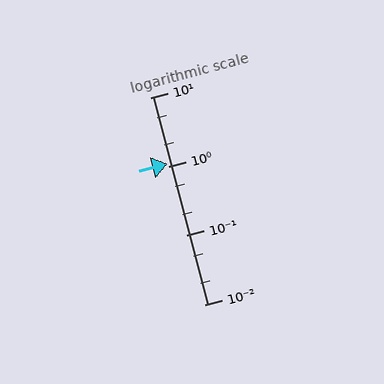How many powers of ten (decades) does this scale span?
The scale spans 3 decades, from 0.01 to 10.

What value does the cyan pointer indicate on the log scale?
The pointer indicates approximately 1.1.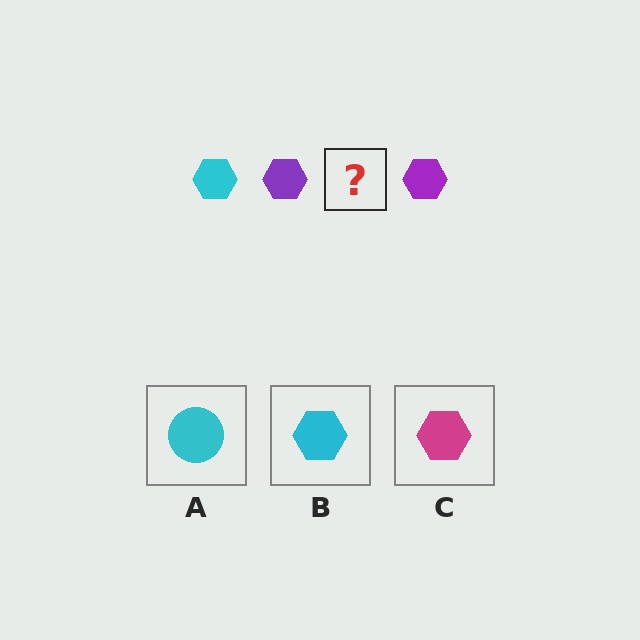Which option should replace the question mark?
Option B.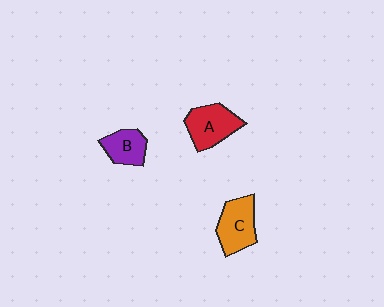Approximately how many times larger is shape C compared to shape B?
Approximately 1.4 times.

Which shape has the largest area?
Shape A (red).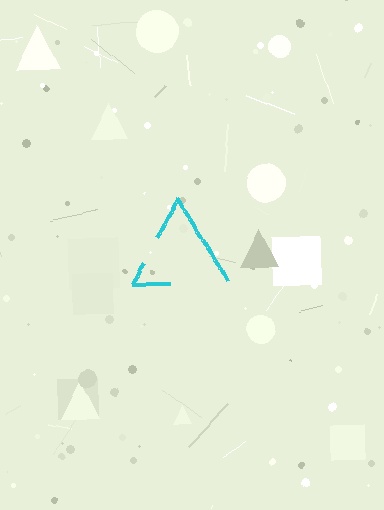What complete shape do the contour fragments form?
The contour fragments form a triangle.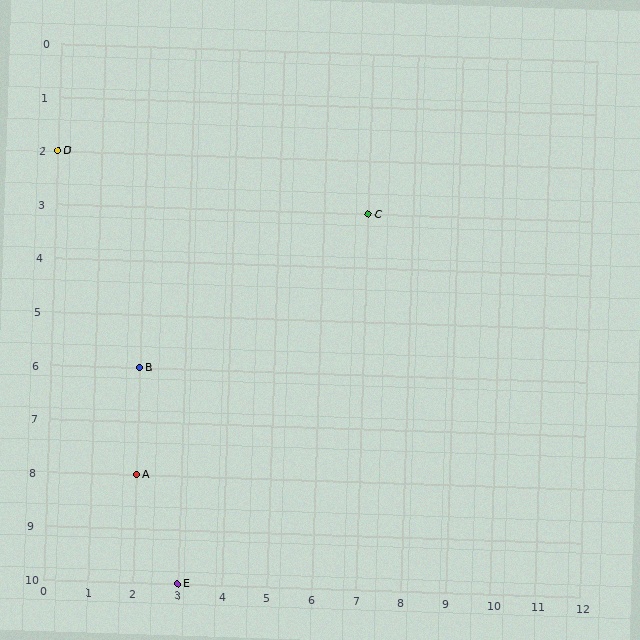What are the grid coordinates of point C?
Point C is at grid coordinates (7, 3).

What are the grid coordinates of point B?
Point B is at grid coordinates (2, 6).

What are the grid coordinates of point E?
Point E is at grid coordinates (3, 10).